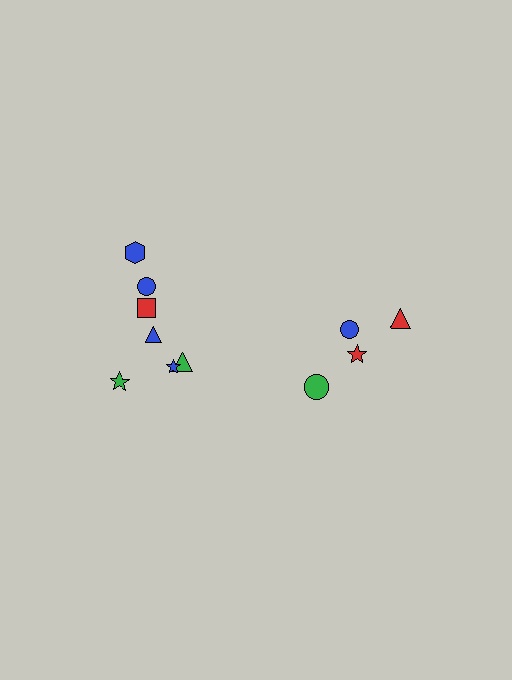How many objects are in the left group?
There are 7 objects.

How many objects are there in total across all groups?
There are 11 objects.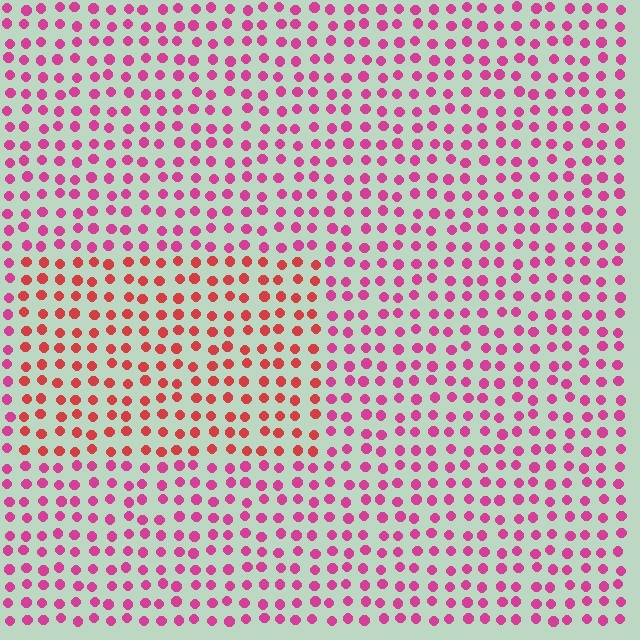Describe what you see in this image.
The image is filled with small magenta elements in a uniform arrangement. A rectangle-shaped region is visible where the elements are tinted to a slightly different hue, forming a subtle color boundary.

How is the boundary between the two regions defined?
The boundary is defined purely by a slight shift in hue (about 33 degrees). Spacing, size, and orientation are identical on both sides.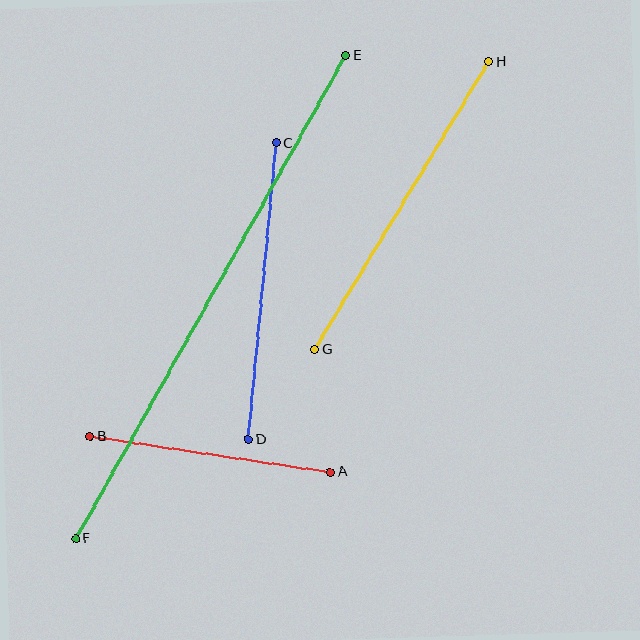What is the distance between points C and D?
The distance is approximately 298 pixels.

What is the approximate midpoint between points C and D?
The midpoint is at approximately (262, 291) pixels.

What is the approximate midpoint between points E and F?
The midpoint is at approximately (211, 297) pixels.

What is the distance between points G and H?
The distance is approximately 336 pixels.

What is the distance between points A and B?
The distance is approximately 243 pixels.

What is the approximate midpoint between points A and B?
The midpoint is at approximately (210, 454) pixels.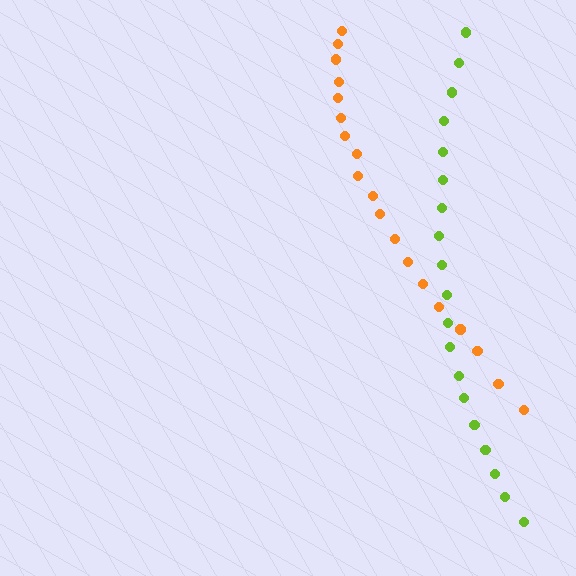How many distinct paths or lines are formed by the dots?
There are 2 distinct paths.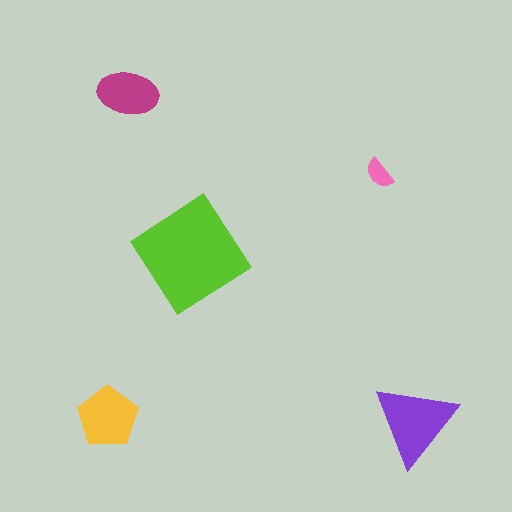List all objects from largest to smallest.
The lime diamond, the purple triangle, the yellow pentagon, the magenta ellipse, the pink semicircle.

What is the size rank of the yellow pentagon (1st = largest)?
3rd.